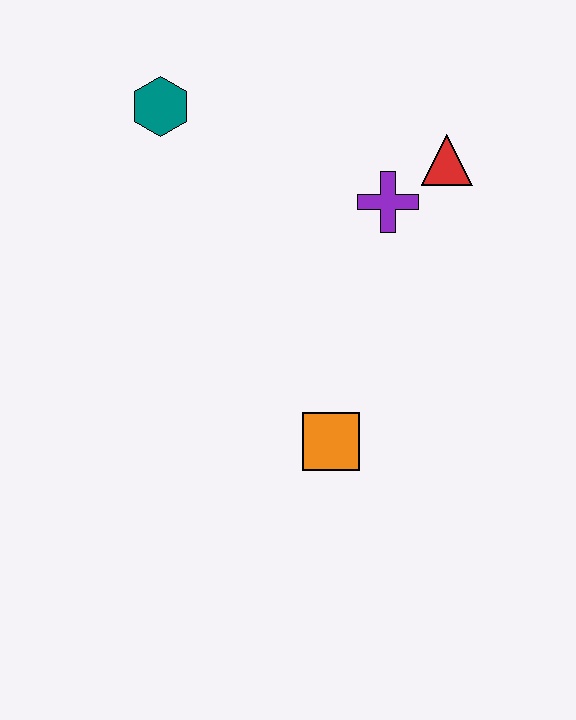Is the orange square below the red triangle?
Yes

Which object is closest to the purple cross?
The red triangle is closest to the purple cross.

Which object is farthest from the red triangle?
The orange square is farthest from the red triangle.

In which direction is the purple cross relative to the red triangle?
The purple cross is to the left of the red triangle.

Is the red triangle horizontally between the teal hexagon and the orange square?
No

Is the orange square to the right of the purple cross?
No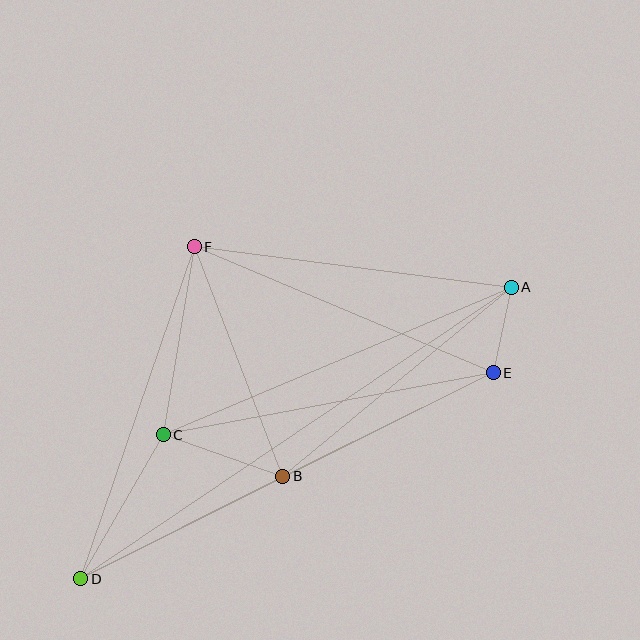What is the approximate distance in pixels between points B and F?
The distance between B and F is approximately 246 pixels.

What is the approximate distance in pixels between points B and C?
The distance between B and C is approximately 126 pixels.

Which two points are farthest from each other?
Points A and D are farthest from each other.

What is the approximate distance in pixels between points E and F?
The distance between E and F is approximately 325 pixels.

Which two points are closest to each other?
Points A and E are closest to each other.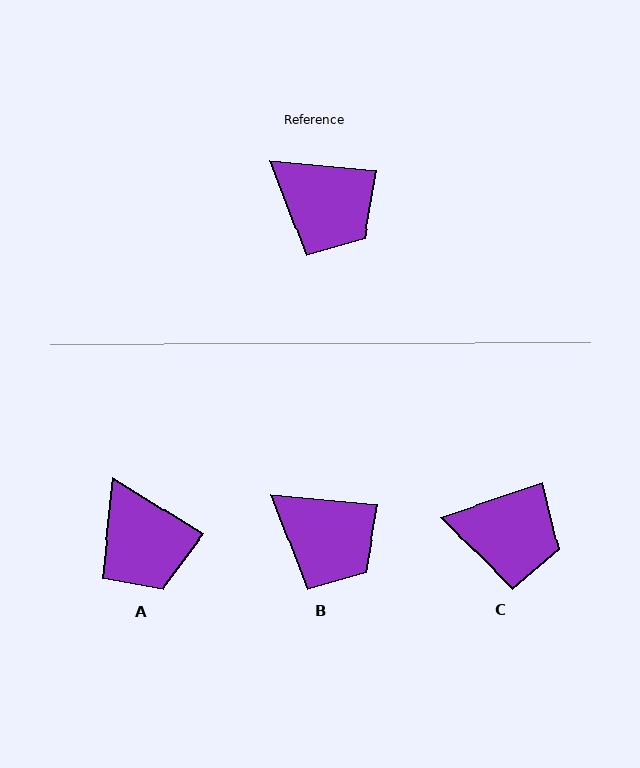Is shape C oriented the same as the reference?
No, it is off by about 24 degrees.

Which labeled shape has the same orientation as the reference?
B.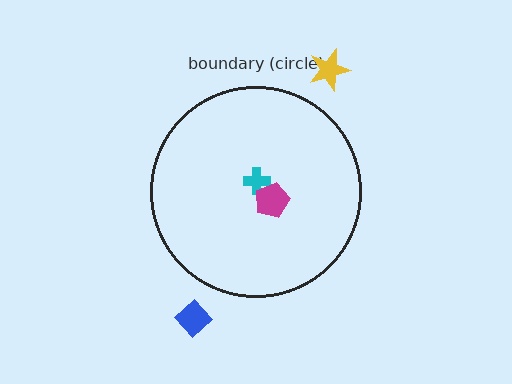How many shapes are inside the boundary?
2 inside, 2 outside.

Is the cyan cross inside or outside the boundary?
Inside.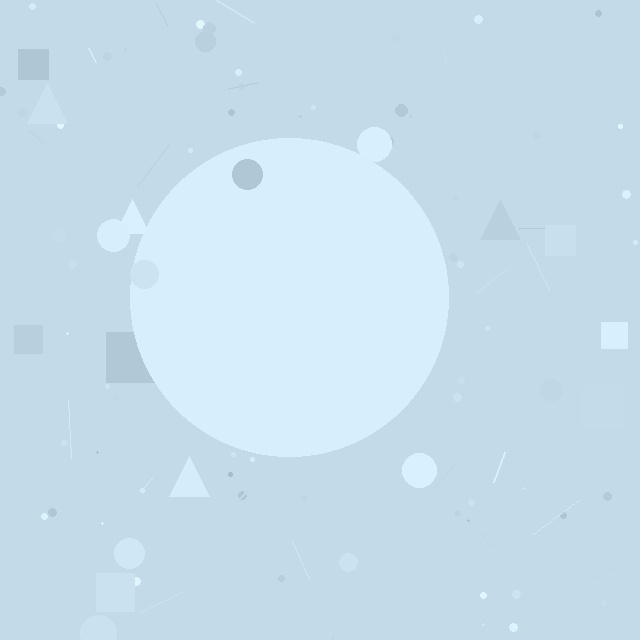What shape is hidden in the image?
A circle is hidden in the image.